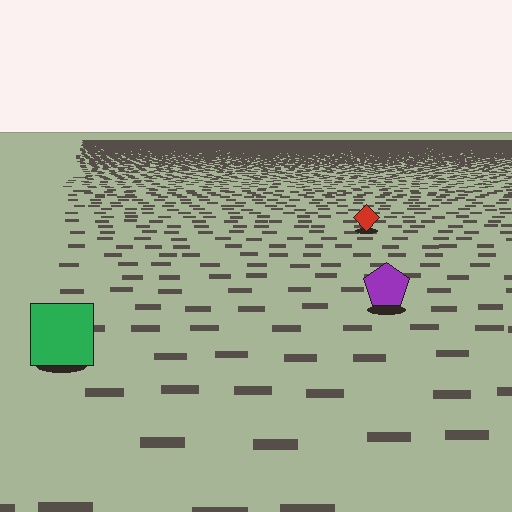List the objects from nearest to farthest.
From nearest to farthest: the green square, the purple pentagon, the red diamond.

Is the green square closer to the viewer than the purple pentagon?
Yes. The green square is closer — you can tell from the texture gradient: the ground texture is coarser near it.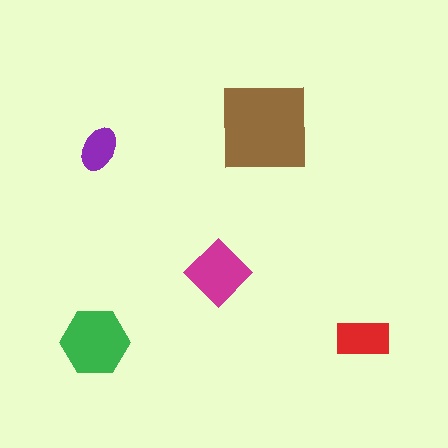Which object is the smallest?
The purple ellipse.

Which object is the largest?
The brown square.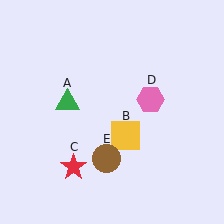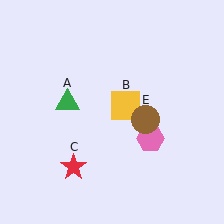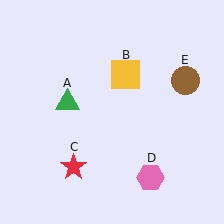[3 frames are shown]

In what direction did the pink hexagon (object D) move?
The pink hexagon (object D) moved down.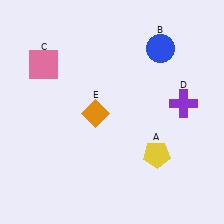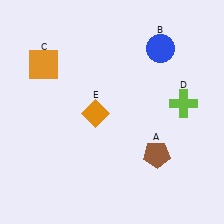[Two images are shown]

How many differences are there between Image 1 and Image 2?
There are 3 differences between the two images.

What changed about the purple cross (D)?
In Image 1, D is purple. In Image 2, it changed to lime.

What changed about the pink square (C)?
In Image 1, C is pink. In Image 2, it changed to orange.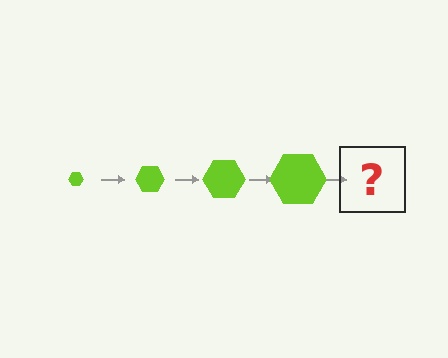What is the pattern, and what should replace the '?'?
The pattern is that the hexagon gets progressively larger each step. The '?' should be a lime hexagon, larger than the previous one.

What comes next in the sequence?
The next element should be a lime hexagon, larger than the previous one.